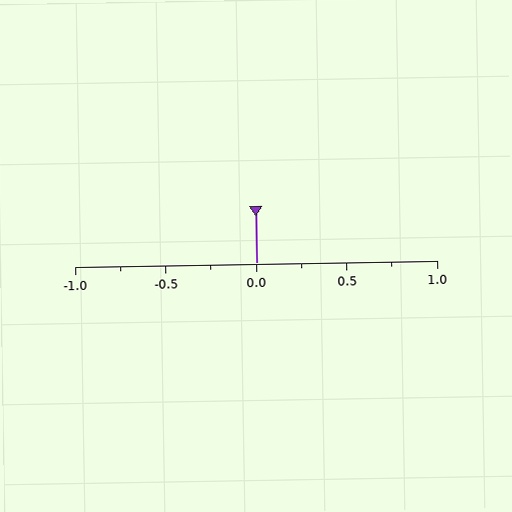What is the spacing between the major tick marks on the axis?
The major ticks are spaced 0.5 apart.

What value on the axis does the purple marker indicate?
The marker indicates approximately 0.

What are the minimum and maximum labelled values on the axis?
The axis runs from -1.0 to 1.0.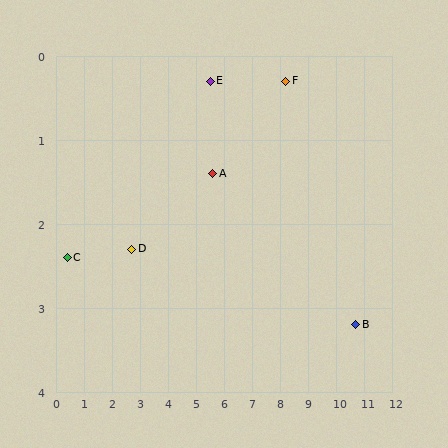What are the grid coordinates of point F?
Point F is at approximately (8.2, 0.3).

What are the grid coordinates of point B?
Point B is at approximately (10.7, 3.2).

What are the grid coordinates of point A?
Point A is at approximately (5.6, 1.4).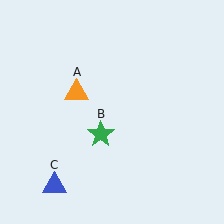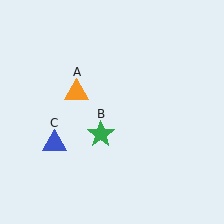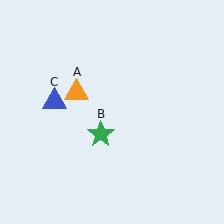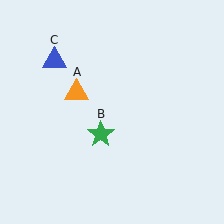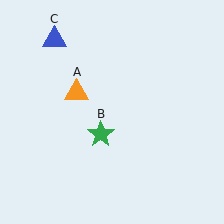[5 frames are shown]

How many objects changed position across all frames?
1 object changed position: blue triangle (object C).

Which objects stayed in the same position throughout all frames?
Orange triangle (object A) and green star (object B) remained stationary.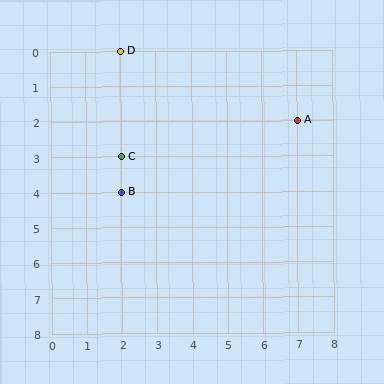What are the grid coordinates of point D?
Point D is at grid coordinates (2, 0).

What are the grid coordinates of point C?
Point C is at grid coordinates (2, 3).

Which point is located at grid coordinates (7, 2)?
Point A is at (7, 2).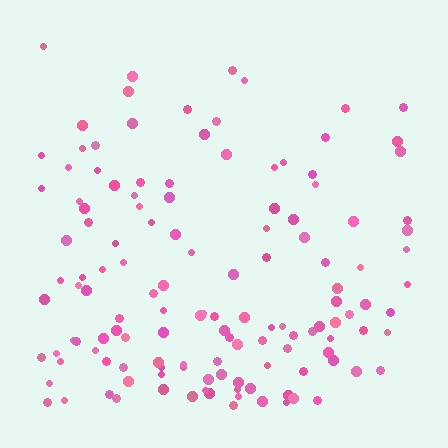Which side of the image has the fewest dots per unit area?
The top.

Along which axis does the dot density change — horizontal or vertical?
Vertical.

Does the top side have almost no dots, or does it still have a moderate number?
Still a moderate number, just noticeably fewer than the bottom.